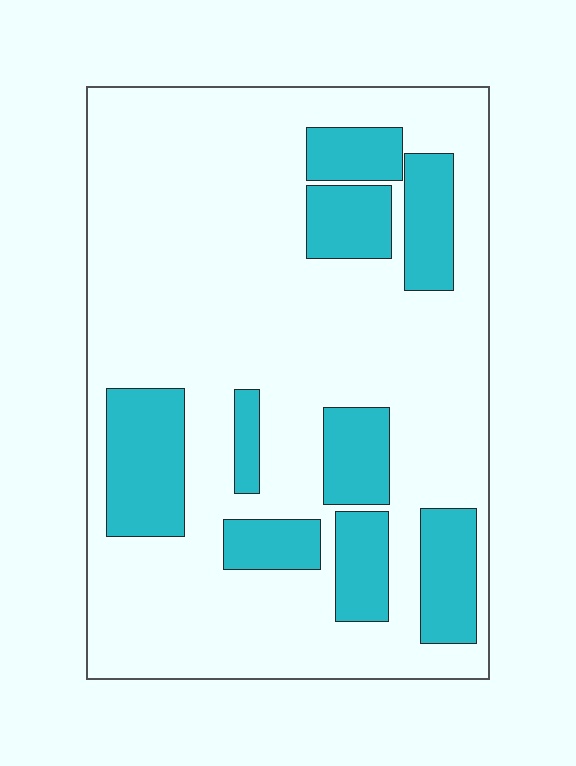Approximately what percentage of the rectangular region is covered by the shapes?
Approximately 25%.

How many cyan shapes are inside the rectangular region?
9.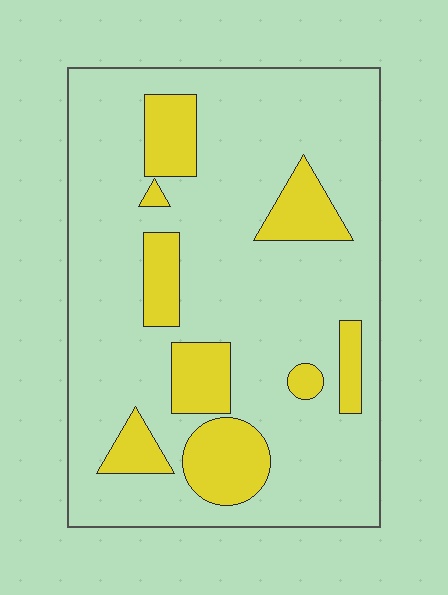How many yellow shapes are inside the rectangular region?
9.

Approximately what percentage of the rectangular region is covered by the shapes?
Approximately 20%.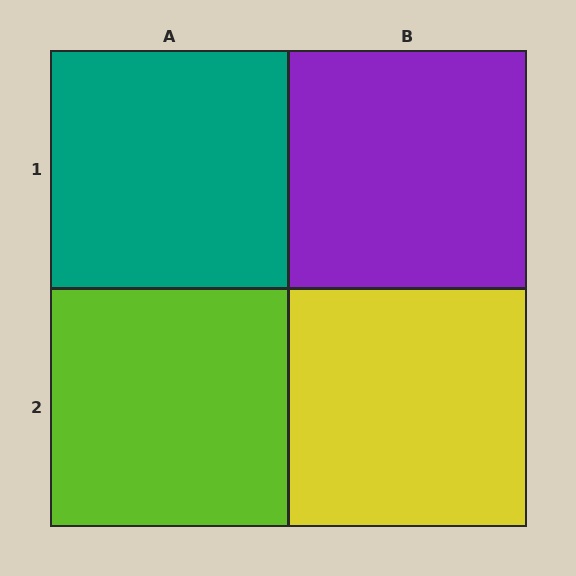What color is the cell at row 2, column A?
Lime.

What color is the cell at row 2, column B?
Yellow.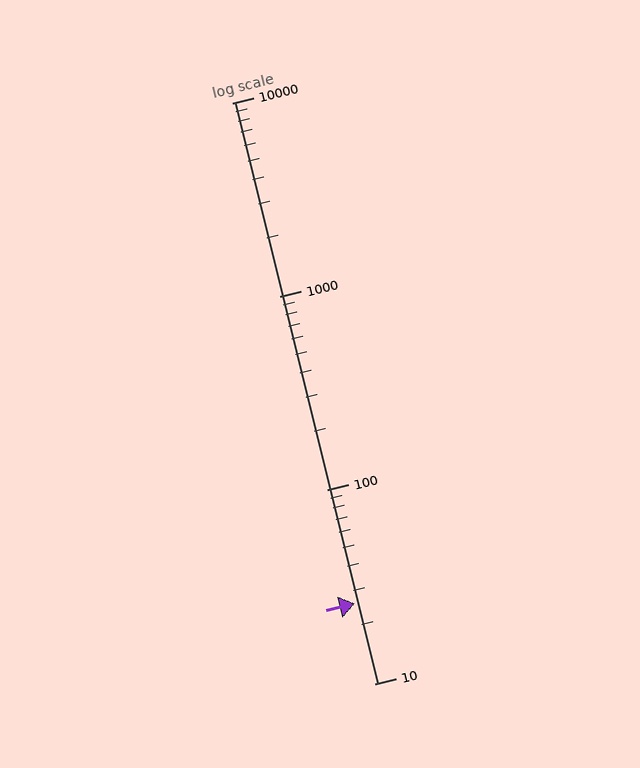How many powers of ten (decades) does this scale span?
The scale spans 3 decades, from 10 to 10000.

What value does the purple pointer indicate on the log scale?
The pointer indicates approximately 26.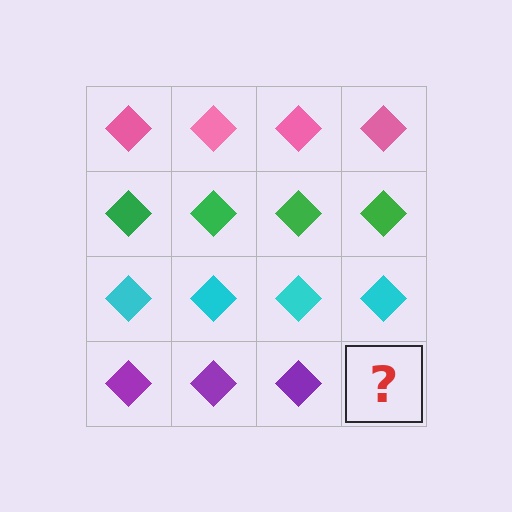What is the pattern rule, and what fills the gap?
The rule is that each row has a consistent color. The gap should be filled with a purple diamond.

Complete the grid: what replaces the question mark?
The question mark should be replaced with a purple diamond.